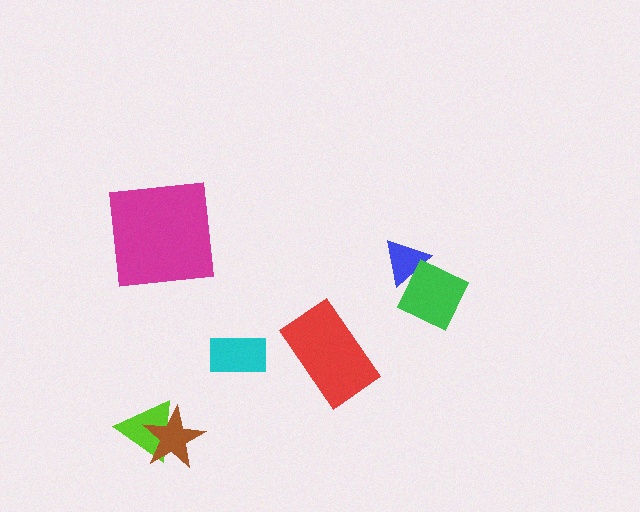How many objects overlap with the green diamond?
1 object overlaps with the green diamond.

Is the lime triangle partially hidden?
Yes, it is partially covered by another shape.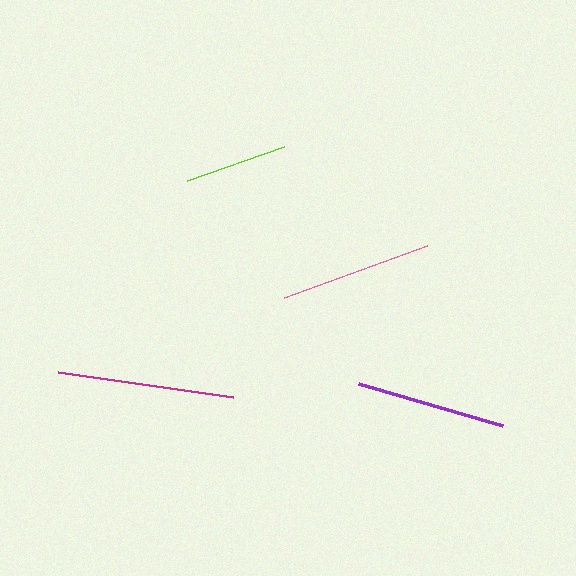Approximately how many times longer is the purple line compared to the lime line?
The purple line is approximately 1.4 times the length of the lime line.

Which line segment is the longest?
The magenta line is the longest at approximately 177 pixels.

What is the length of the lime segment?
The lime segment is approximately 104 pixels long.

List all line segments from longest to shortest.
From longest to shortest: magenta, pink, purple, lime.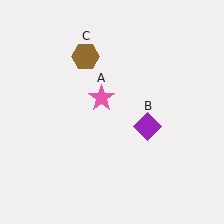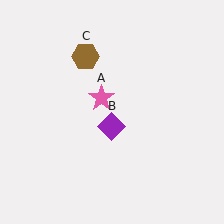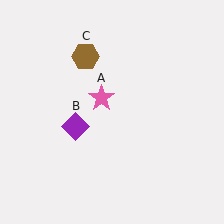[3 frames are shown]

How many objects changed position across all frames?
1 object changed position: purple diamond (object B).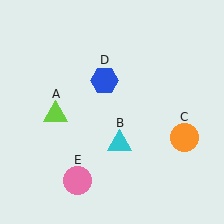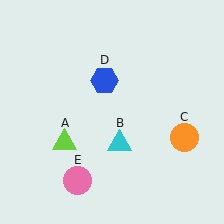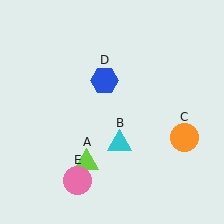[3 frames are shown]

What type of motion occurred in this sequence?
The lime triangle (object A) rotated counterclockwise around the center of the scene.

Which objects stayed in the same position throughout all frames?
Cyan triangle (object B) and orange circle (object C) and blue hexagon (object D) and pink circle (object E) remained stationary.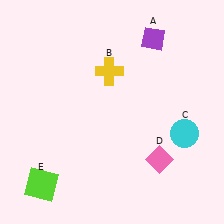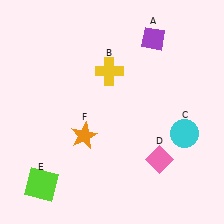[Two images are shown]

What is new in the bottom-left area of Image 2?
An orange star (F) was added in the bottom-left area of Image 2.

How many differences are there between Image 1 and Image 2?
There is 1 difference between the two images.